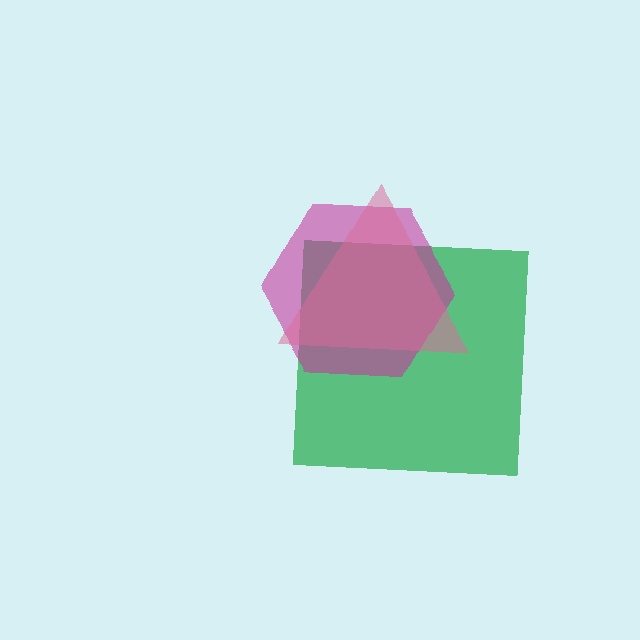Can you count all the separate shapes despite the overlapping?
Yes, there are 3 separate shapes.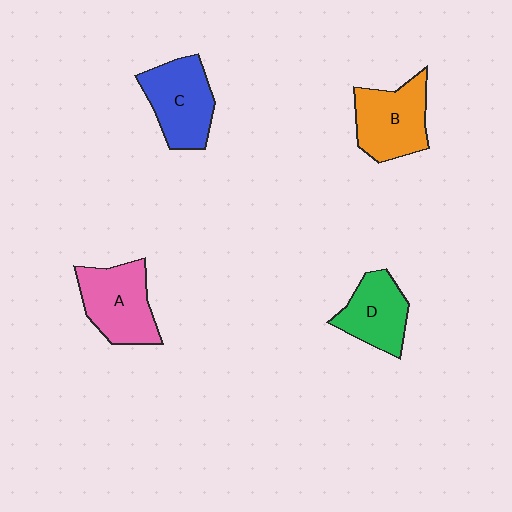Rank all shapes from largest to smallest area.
From largest to smallest: A (pink), B (orange), C (blue), D (green).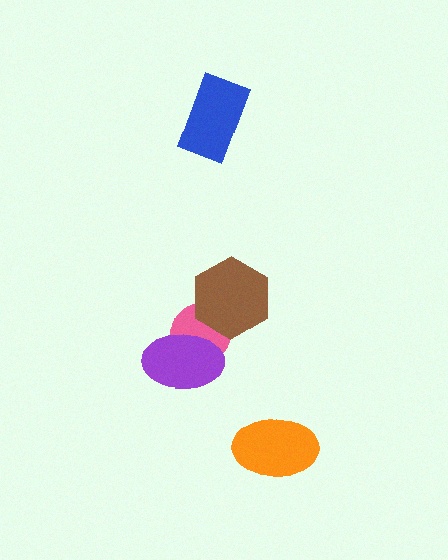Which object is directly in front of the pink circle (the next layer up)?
The purple ellipse is directly in front of the pink circle.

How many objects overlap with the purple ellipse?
1 object overlaps with the purple ellipse.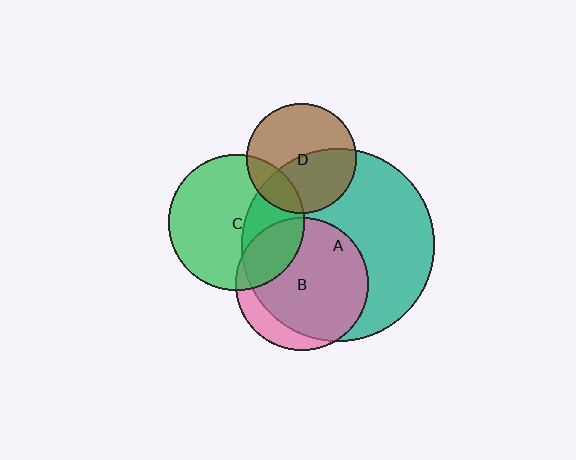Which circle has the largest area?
Circle A (teal).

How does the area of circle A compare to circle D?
Approximately 3.1 times.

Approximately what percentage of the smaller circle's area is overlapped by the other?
Approximately 20%.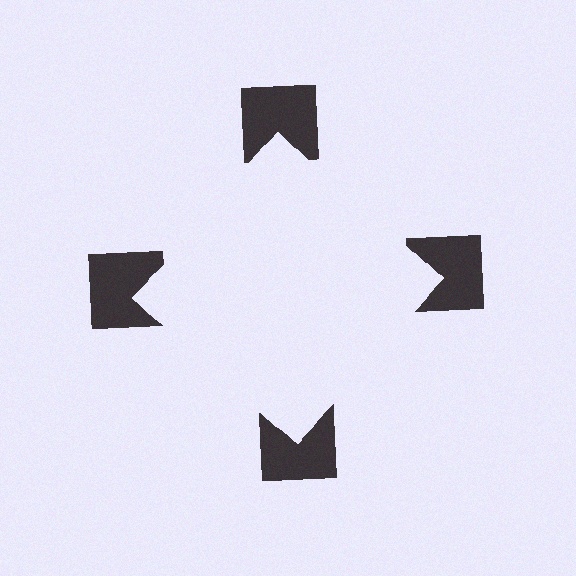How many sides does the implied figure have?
4 sides.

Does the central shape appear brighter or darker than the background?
It typically appears slightly brighter than the background, even though no actual brightness change is drawn.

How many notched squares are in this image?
There are 4 — one at each vertex of the illusory square.